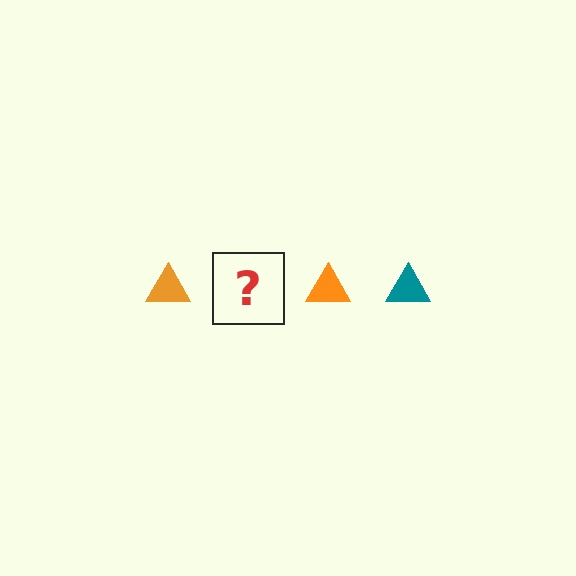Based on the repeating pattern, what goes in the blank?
The blank should be a teal triangle.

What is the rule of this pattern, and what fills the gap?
The rule is that the pattern cycles through orange, teal triangles. The gap should be filled with a teal triangle.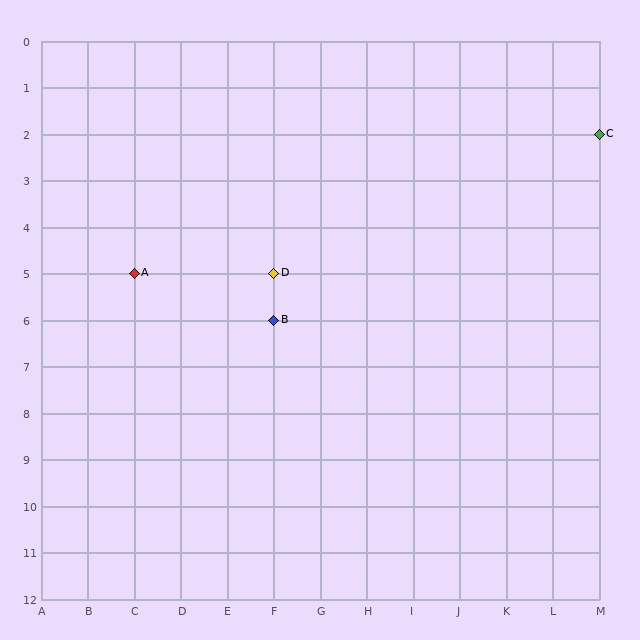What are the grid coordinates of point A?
Point A is at grid coordinates (C, 5).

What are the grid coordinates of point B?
Point B is at grid coordinates (F, 6).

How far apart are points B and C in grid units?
Points B and C are 7 columns and 4 rows apart (about 8.1 grid units diagonally).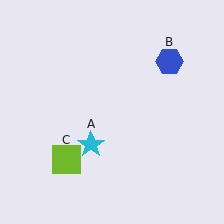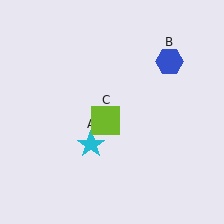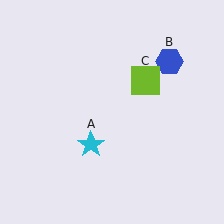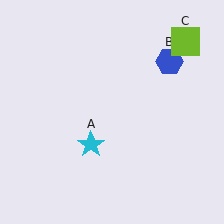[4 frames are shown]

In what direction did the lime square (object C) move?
The lime square (object C) moved up and to the right.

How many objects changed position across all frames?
1 object changed position: lime square (object C).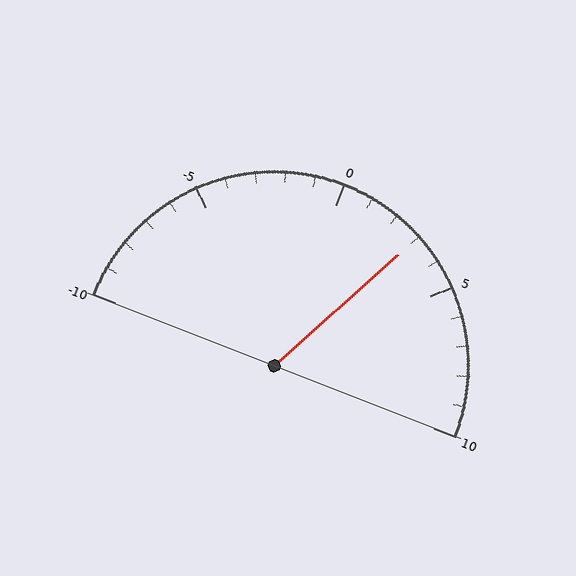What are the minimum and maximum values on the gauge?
The gauge ranges from -10 to 10.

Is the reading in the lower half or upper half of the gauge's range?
The reading is in the upper half of the range (-10 to 10).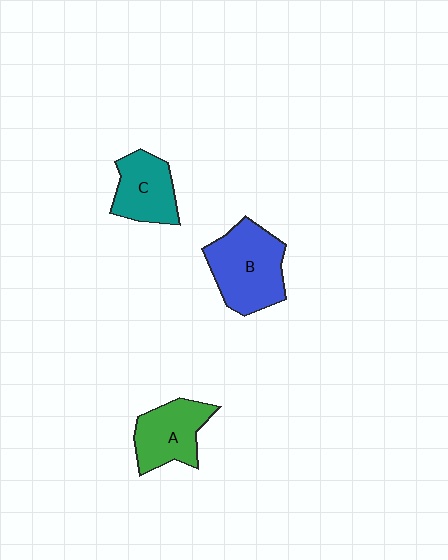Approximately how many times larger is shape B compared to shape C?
Approximately 1.5 times.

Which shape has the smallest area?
Shape C (teal).